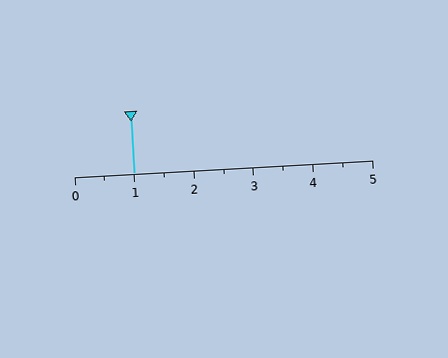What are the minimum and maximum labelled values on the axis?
The axis runs from 0 to 5.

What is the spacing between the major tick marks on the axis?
The major ticks are spaced 1 apart.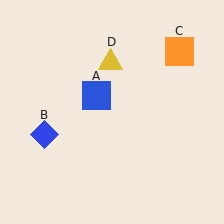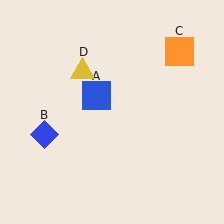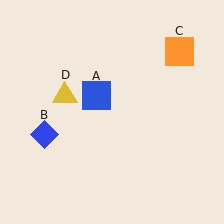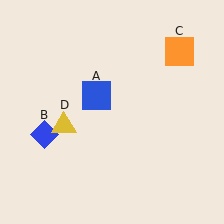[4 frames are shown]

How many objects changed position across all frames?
1 object changed position: yellow triangle (object D).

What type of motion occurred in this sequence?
The yellow triangle (object D) rotated counterclockwise around the center of the scene.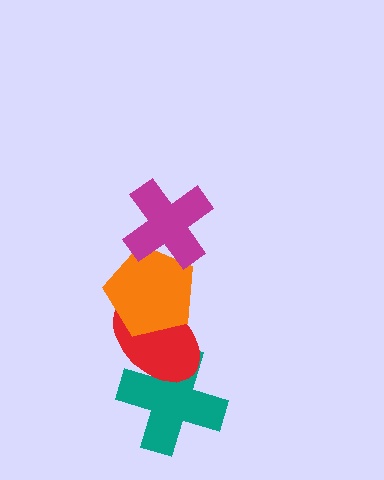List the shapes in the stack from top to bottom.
From top to bottom: the magenta cross, the orange pentagon, the red ellipse, the teal cross.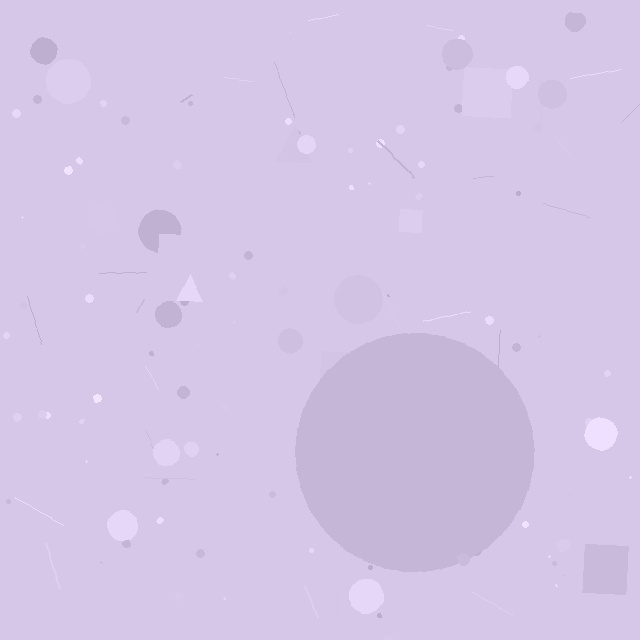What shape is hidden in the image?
A circle is hidden in the image.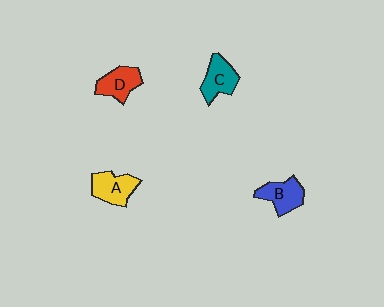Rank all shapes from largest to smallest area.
From largest to smallest: A (yellow), B (blue), C (teal), D (red).